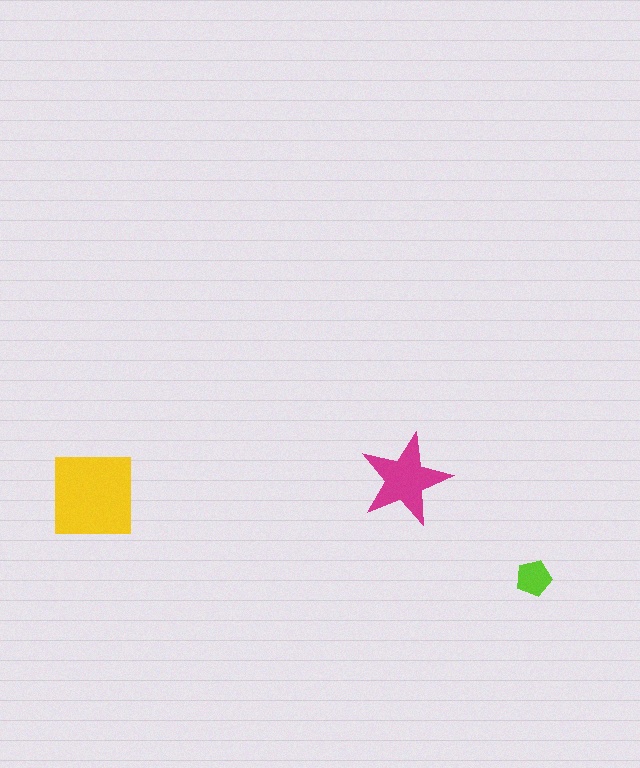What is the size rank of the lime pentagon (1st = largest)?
3rd.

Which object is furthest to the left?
The yellow square is leftmost.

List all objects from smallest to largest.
The lime pentagon, the magenta star, the yellow square.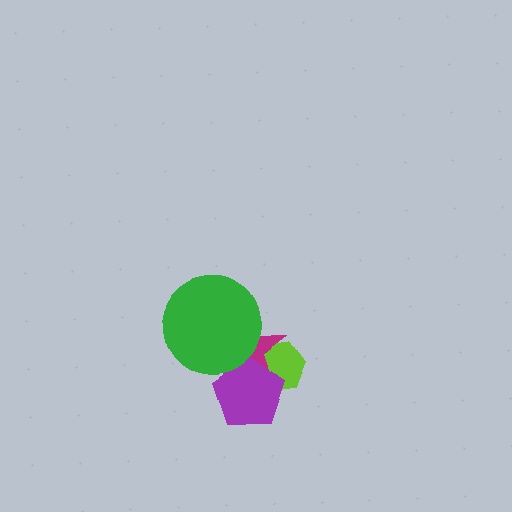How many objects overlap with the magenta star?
3 objects overlap with the magenta star.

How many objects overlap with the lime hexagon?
2 objects overlap with the lime hexagon.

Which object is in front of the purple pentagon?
The green circle is in front of the purple pentagon.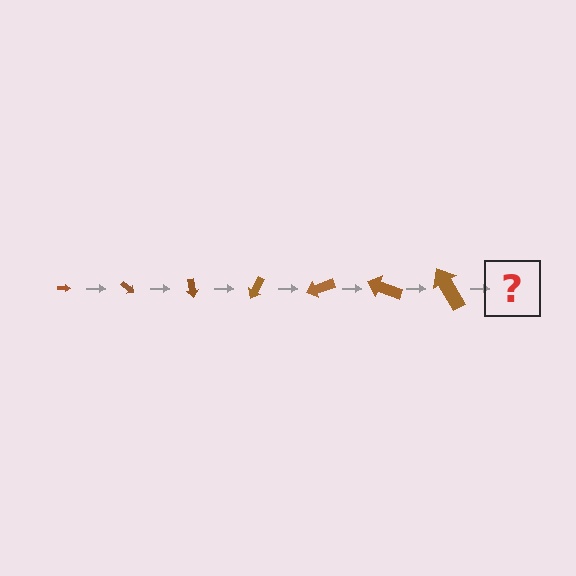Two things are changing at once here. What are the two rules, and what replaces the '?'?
The two rules are that the arrow grows larger each step and it rotates 40 degrees each step. The '?' should be an arrow, larger than the previous one and rotated 280 degrees from the start.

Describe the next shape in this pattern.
It should be an arrow, larger than the previous one and rotated 280 degrees from the start.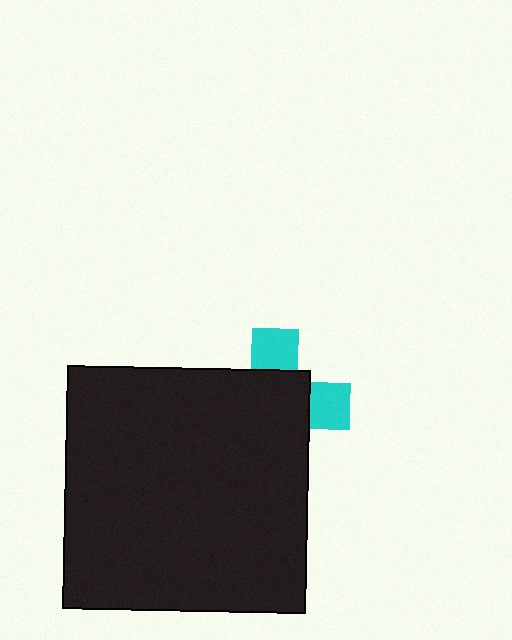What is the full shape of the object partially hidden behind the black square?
The partially hidden object is a cyan cross.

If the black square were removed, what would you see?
You would see the complete cyan cross.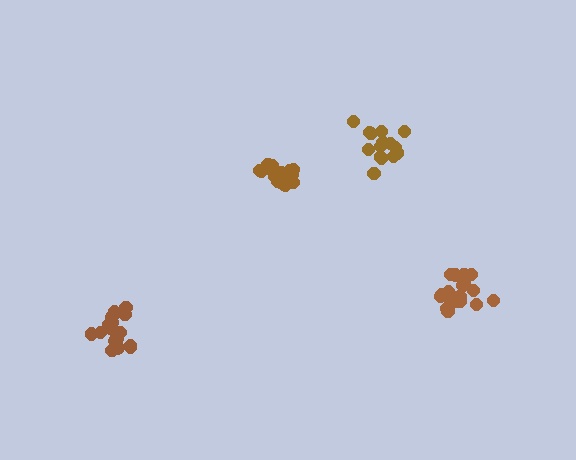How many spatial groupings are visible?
There are 4 spatial groupings.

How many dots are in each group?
Group 1: 20 dots, Group 2: 19 dots, Group 3: 17 dots, Group 4: 19 dots (75 total).